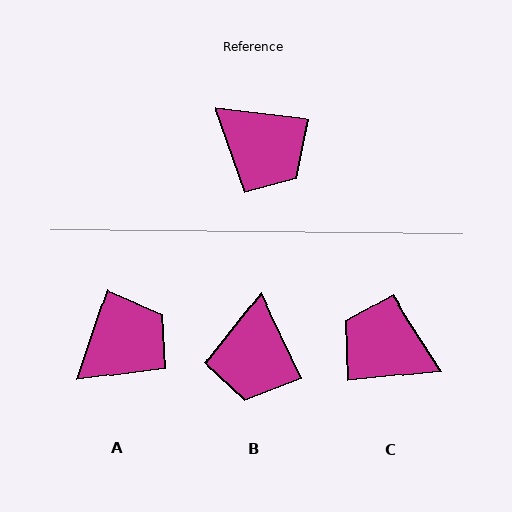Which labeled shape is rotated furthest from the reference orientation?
C, about 166 degrees away.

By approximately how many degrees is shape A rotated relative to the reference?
Approximately 78 degrees counter-clockwise.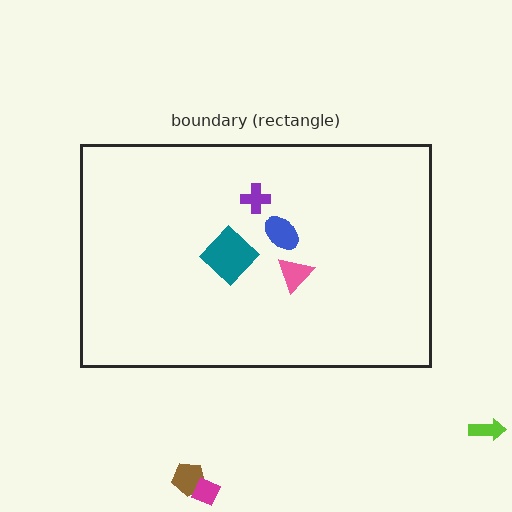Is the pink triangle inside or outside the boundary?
Inside.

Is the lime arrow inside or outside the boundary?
Outside.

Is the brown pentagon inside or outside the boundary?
Outside.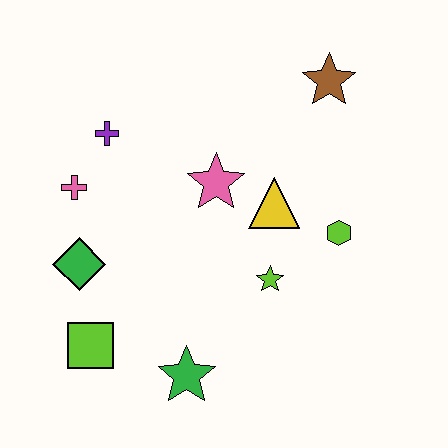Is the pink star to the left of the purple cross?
No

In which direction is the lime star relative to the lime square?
The lime star is to the right of the lime square.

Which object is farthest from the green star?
The brown star is farthest from the green star.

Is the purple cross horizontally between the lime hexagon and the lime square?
Yes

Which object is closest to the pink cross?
The purple cross is closest to the pink cross.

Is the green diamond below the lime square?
No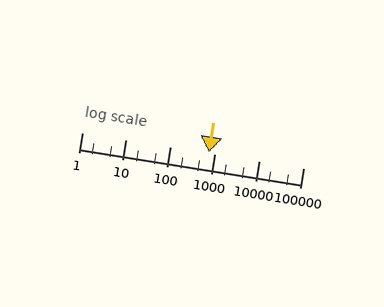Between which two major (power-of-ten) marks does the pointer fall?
The pointer is between 100 and 1000.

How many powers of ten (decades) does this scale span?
The scale spans 5 decades, from 1 to 100000.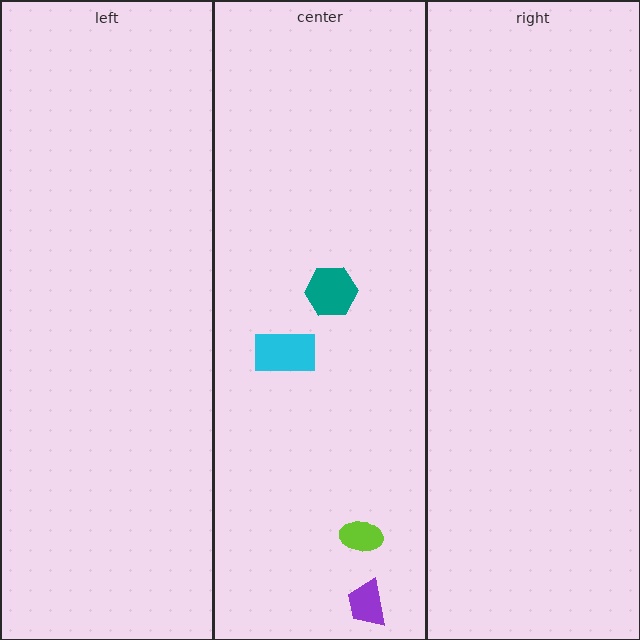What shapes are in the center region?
The cyan rectangle, the purple trapezoid, the teal hexagon, the lime ellipse.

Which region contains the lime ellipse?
The center region.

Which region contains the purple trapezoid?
The center region.